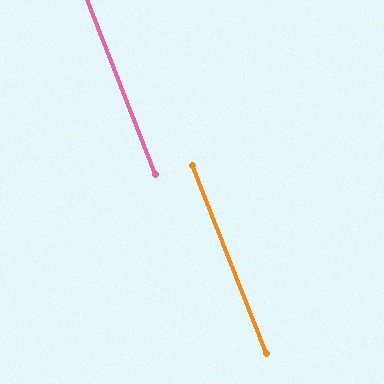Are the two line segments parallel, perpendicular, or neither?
Parallel — their directions differ by only 0.2°.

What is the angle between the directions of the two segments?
Approximately 0 degrees.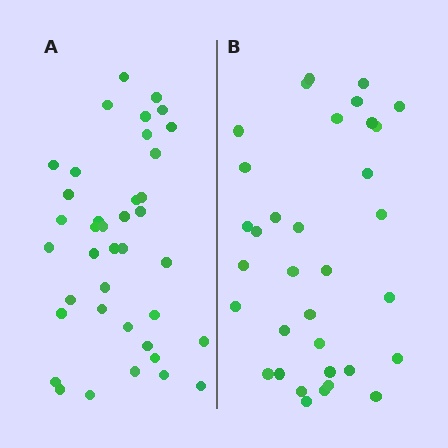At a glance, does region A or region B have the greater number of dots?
Region A (the left region) has more dots.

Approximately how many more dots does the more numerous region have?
Region A has about 5 more dots than region B.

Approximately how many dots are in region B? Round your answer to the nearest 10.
About 30 dots. (The exact count is 34, which rounds to 30.)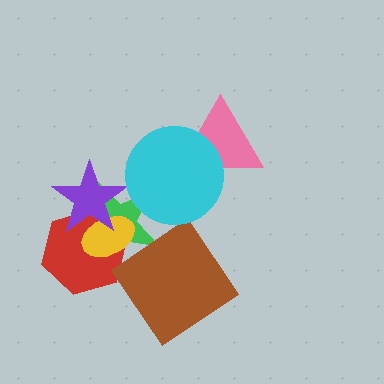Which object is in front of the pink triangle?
The cyan circle is in front of the pink triangle.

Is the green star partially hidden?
Yes, it is partially covered by another shape.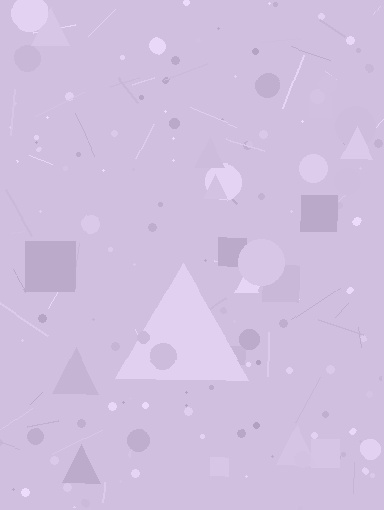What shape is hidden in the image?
A triangle is hidden in the image.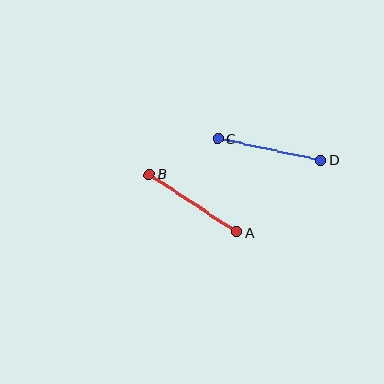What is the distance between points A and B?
The distance is approximately 105 pixels.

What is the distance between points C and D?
The distance is approximately 105 pixels.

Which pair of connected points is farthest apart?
Points C and D are farthest apart.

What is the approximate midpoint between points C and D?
The midpoint is at approximately (269, 149) pixels.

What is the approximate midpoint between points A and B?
The midpoint is at approximately (193, 203) pixels.